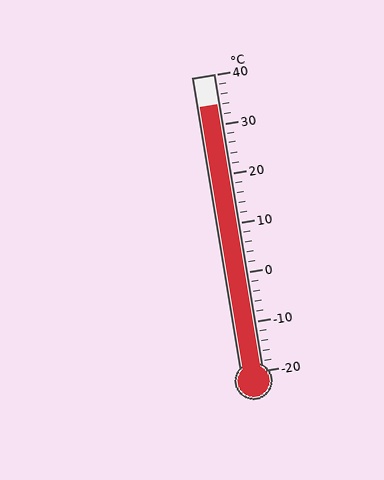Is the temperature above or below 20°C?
The temperature is above 20°C.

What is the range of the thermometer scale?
The thermometer scale ranges from -20°C to 40°C.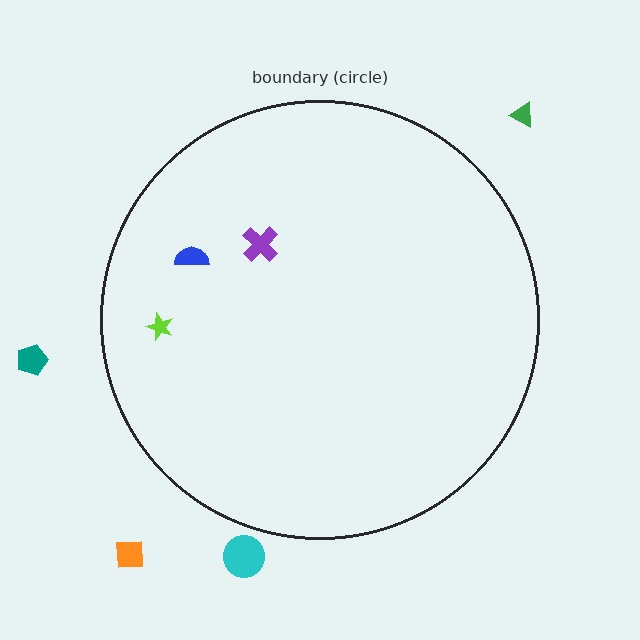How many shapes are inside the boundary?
3 inside, 4 outside.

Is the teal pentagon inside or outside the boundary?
Outside.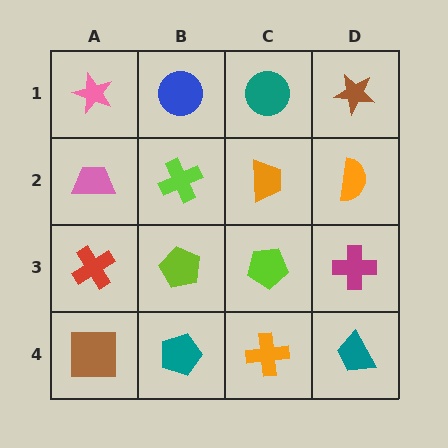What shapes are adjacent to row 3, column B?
A lime cross (row 2, column B), a teal pentagon (row 4, column B), a red cross (row 3, column A), a lime pentagon (row 3, column C).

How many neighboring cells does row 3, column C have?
4.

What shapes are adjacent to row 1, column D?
An orange semicircle (row 2, column D), a teal circle (row 1, column C).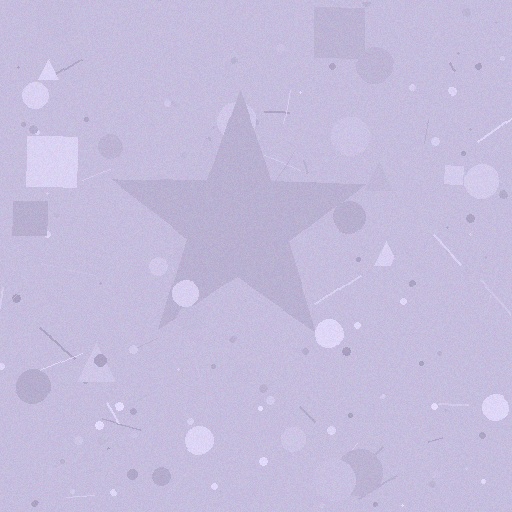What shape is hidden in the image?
A star is hidden in the image.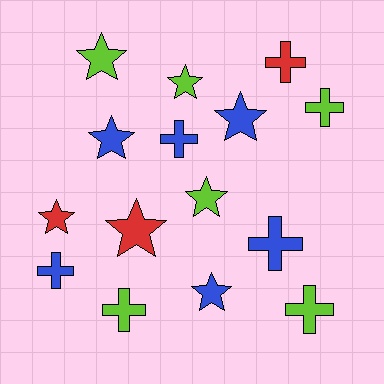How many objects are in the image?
There are 15 objects.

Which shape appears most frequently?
Star, with 8 objects.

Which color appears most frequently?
Blue, with 6 objects.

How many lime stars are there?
There are 3 lime stars.